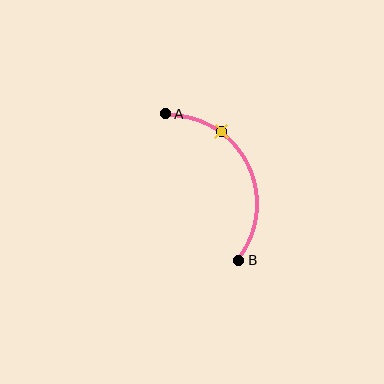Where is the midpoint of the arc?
The arc midpoint is the point on the curve farthest from the straight line joining A and B. It sits to the right of that line.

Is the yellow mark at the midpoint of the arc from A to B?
No. The yellow mark lies on the arc but is closer to endpoint A. The arc midpoint would be at the point on the curve equidistant along the arc from both A and B.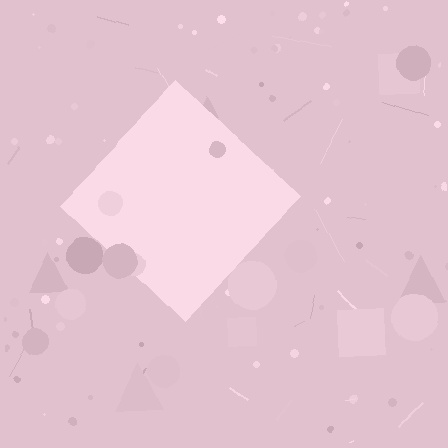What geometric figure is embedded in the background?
A diamond is embedded in the background.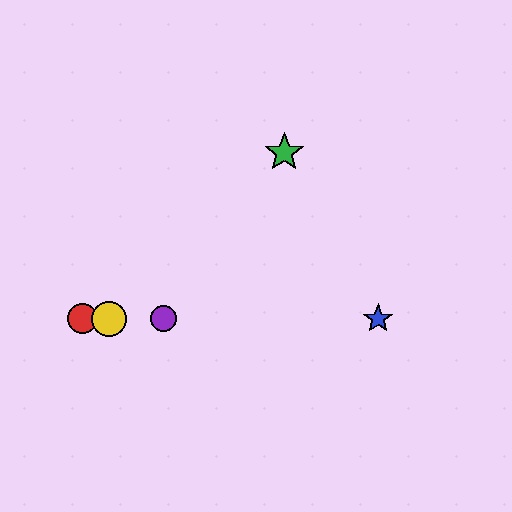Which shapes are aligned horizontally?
The red circle, the blue star, the yellow circle, the purple circle are aligned horizontally.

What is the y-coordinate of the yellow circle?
The yellow circle is at y≈319.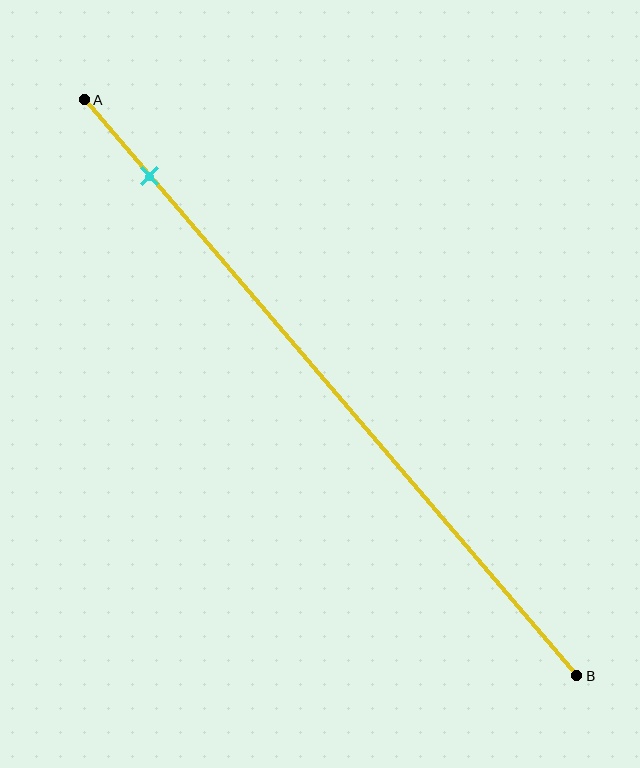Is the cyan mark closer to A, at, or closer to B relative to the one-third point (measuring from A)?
The cyan mark is closer to point A than the one-third point of segment AB.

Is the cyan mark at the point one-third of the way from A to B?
No, the mark is at about 15% from A, not at the 33% one-third point.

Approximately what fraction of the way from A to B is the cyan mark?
The cyan mark is approximately 15% of the way from A to B.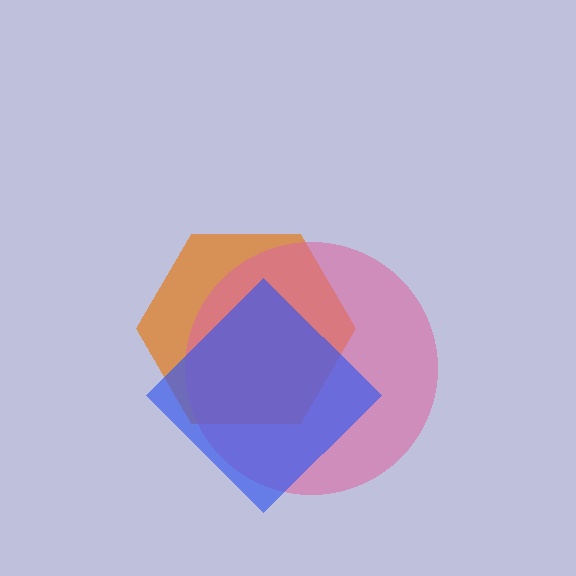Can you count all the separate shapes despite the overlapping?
Yes, there are 3 separate shapes.